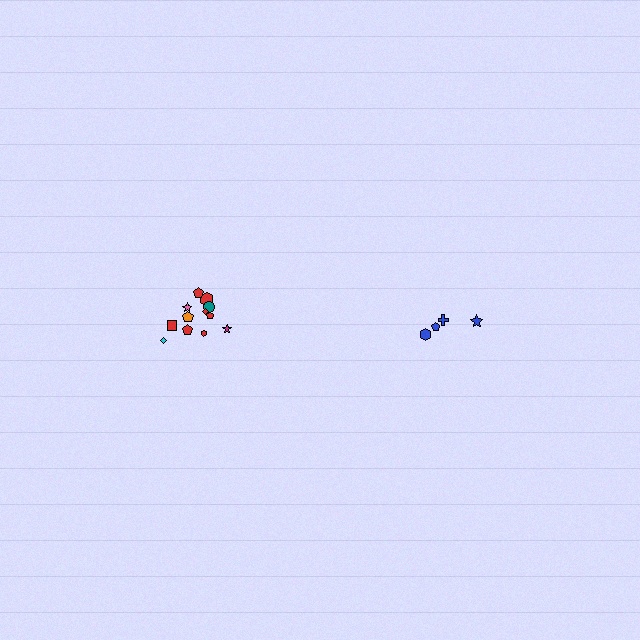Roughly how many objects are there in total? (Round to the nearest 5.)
Roughly 15 objects in total.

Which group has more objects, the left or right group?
The left group.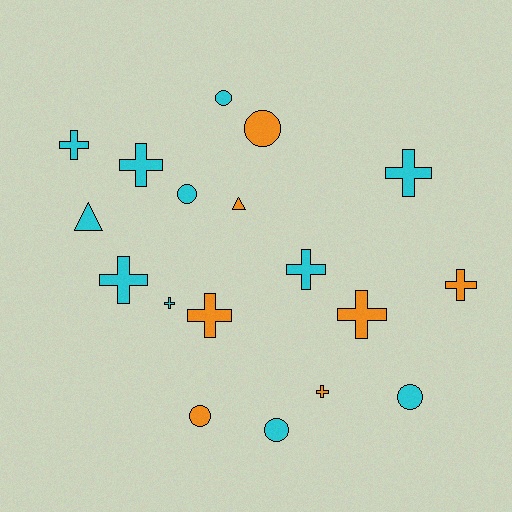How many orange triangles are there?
There is 1 orange triangle.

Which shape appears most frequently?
Cross, with 10 objects.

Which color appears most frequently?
Cyan, with 11 objects.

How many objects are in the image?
There are 18 objects.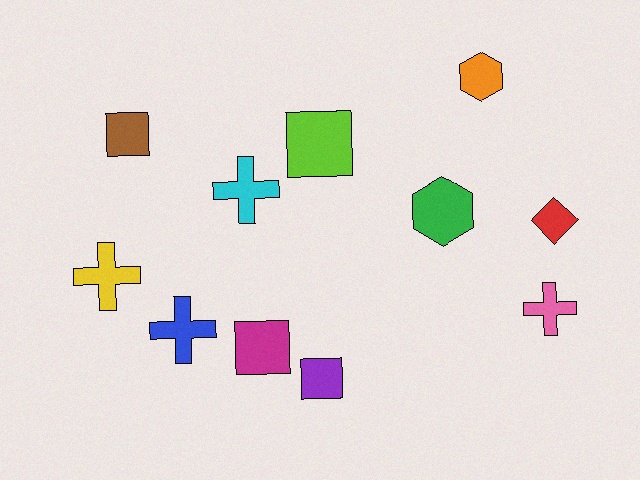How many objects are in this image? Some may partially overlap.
There are 11 objects.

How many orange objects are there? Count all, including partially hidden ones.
There is 1 orange object.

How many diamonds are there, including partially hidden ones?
There is 1 diamond.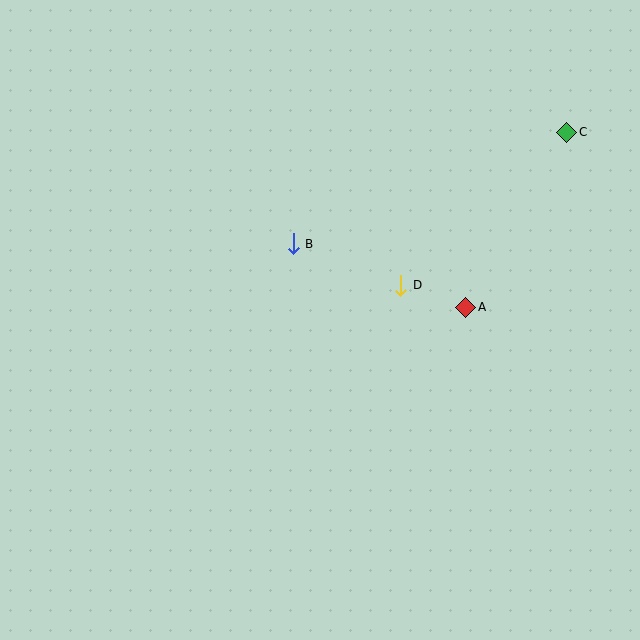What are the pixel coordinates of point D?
Point D is at (401, 285).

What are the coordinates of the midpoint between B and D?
The midpoint between B and D is at (347, 265).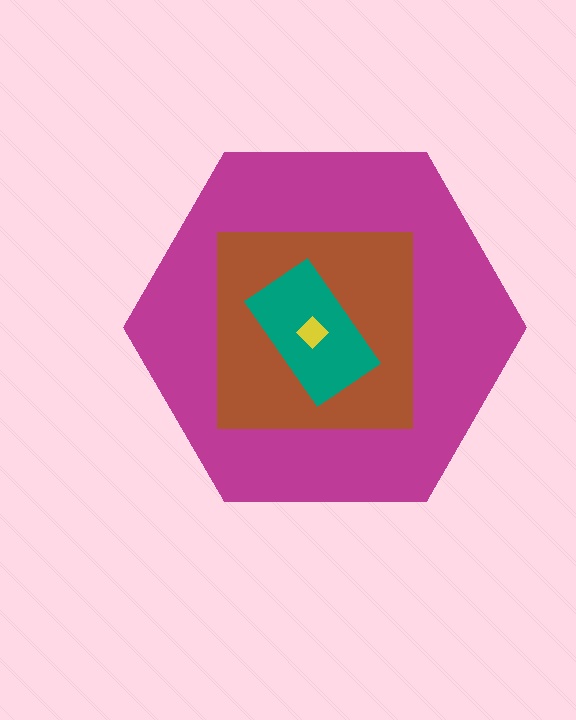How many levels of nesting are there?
4.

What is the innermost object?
The yellow diamond.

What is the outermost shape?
The magenta hexagon.